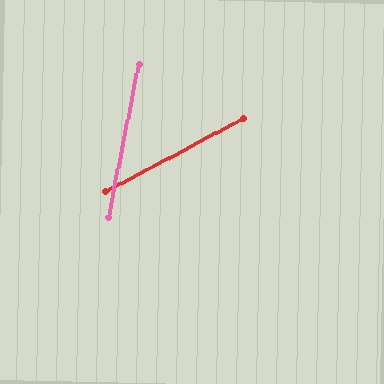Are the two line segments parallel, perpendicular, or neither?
Neither parallel nor perpendicular — they differ by about 51°.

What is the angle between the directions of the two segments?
Approximately 51 degrees.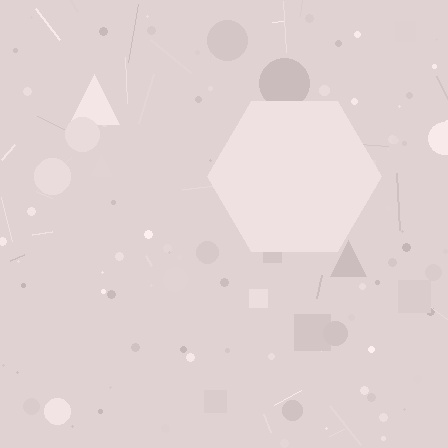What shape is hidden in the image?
A hexagon is hidden in the image.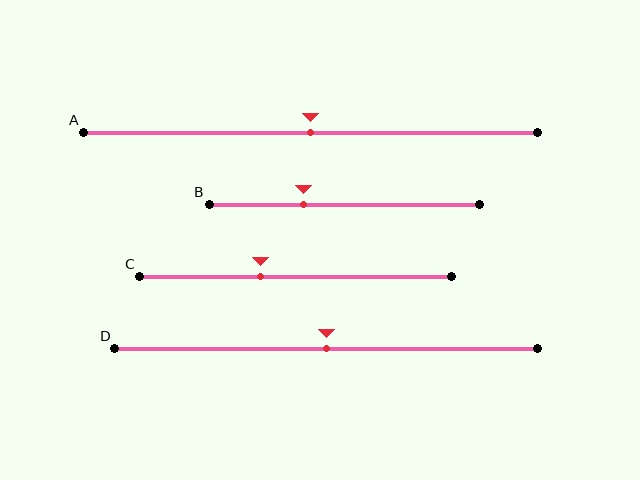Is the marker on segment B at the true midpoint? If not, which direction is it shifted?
No, the marker on segment B is shifted to the left by about 15% of the segment length.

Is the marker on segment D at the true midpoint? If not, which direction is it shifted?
Yes, the marker on segment D is at the true midpoint.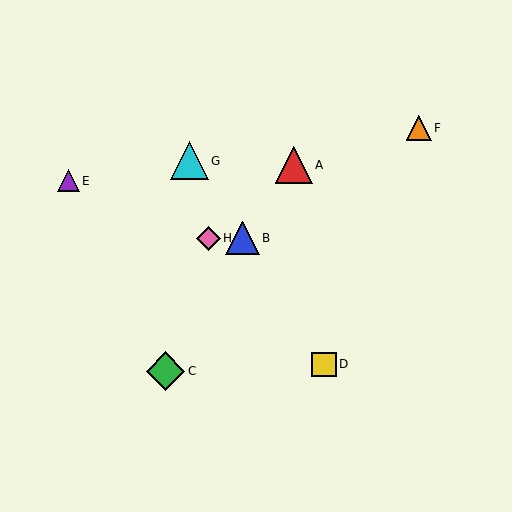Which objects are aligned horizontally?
Objects B, H are aligned horizontally.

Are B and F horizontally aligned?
No, B is at y≈238 and F is at y≈128.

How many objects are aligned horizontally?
2 objects (B, H) are aligned horizontally.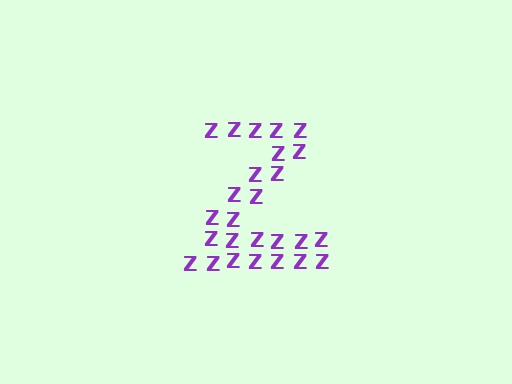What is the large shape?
The large shape is the letter Z.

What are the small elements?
The small elements are letter Z's.